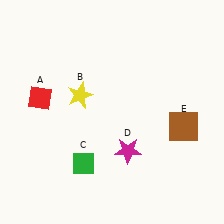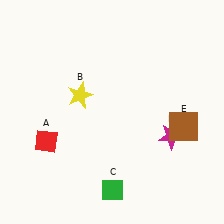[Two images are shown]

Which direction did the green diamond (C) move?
The green diamond (C) moved right.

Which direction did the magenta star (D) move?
The magenta star (D) moved right.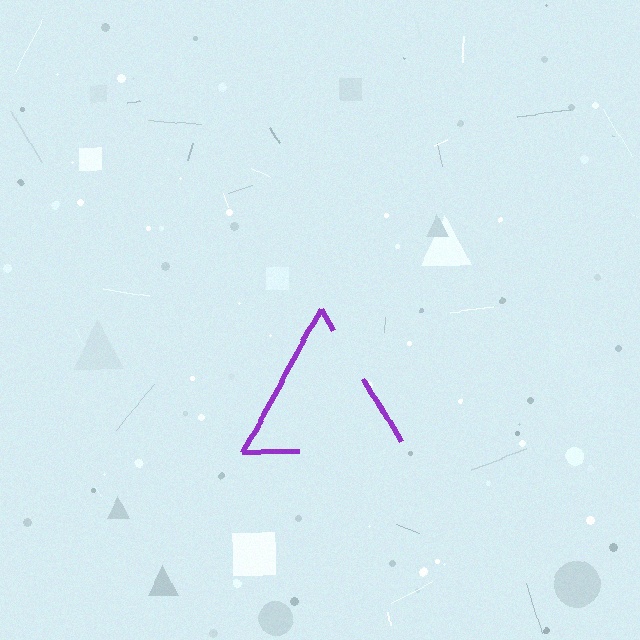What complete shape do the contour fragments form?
The contour fragments form a triangle.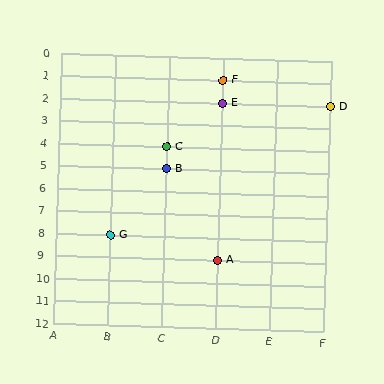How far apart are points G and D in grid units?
Points G and D are 4 columns and 6 rows apart (about 7.2 grid units diagonally).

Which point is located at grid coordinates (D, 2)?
Point E is at (D, 2).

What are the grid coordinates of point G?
Point G is at grid coordinates (B, 8).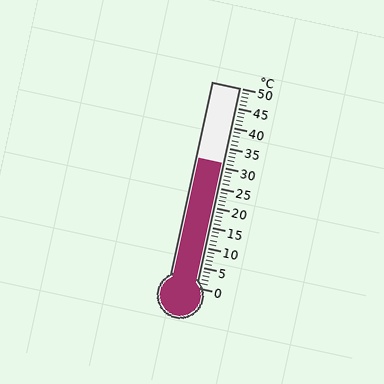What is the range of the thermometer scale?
The thermometer scale ranges from 0°C to 50°C.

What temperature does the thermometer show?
The thermometer shows approximately 31°C.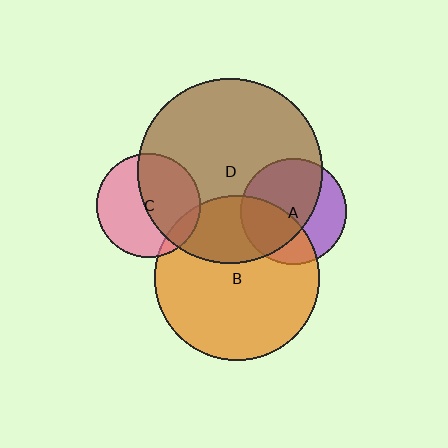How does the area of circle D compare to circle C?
Approximately 3.1 times.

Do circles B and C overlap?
Yes.